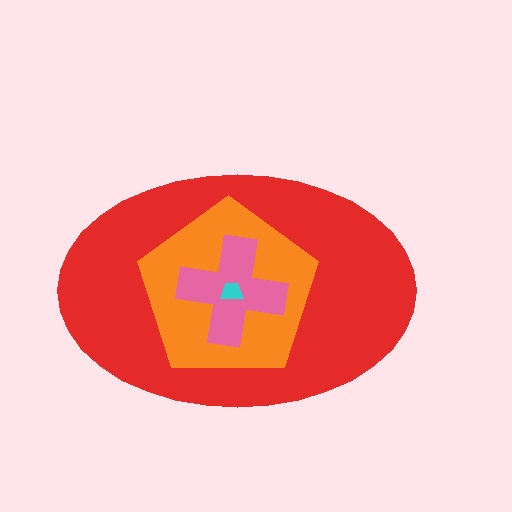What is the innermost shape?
The cyan trapezoid.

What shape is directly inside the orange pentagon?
The pink cross.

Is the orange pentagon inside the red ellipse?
Yes.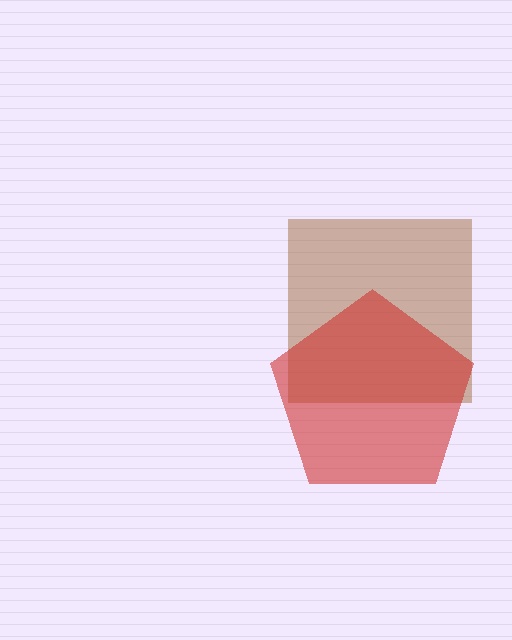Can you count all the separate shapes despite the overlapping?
Yes, there are 2 separate shapes.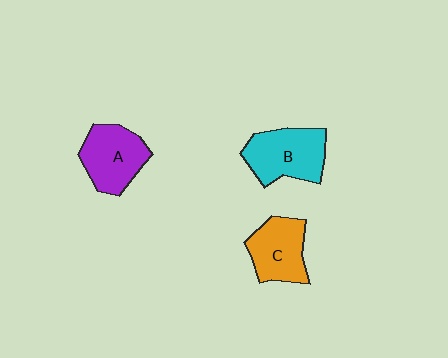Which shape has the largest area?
Shape B (cyan).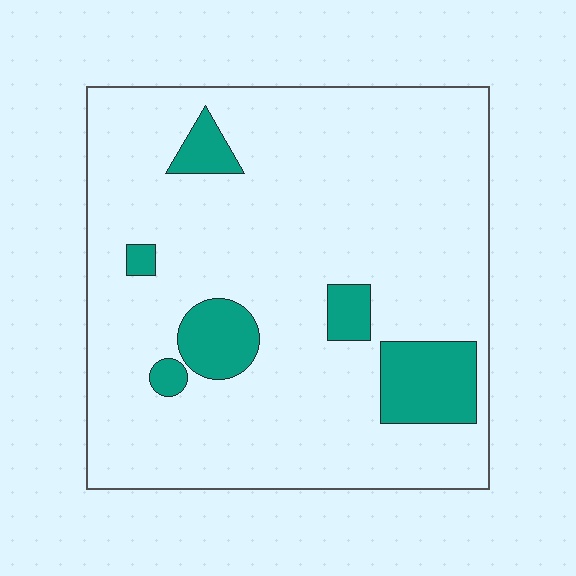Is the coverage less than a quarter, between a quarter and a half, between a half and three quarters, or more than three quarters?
Less than a quarter.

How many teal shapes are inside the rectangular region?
6.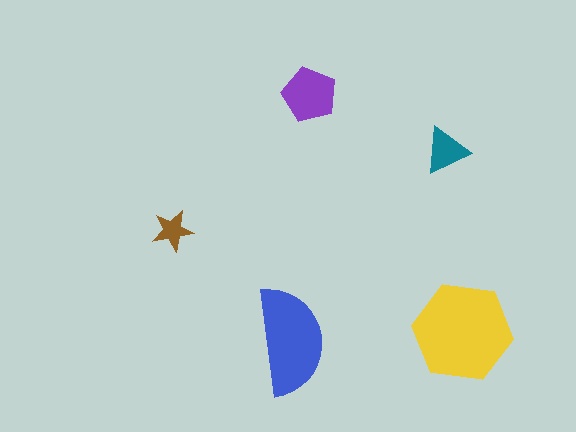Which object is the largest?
The yellow hexagon.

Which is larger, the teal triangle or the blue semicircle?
The blue semicircle.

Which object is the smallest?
The brown star.